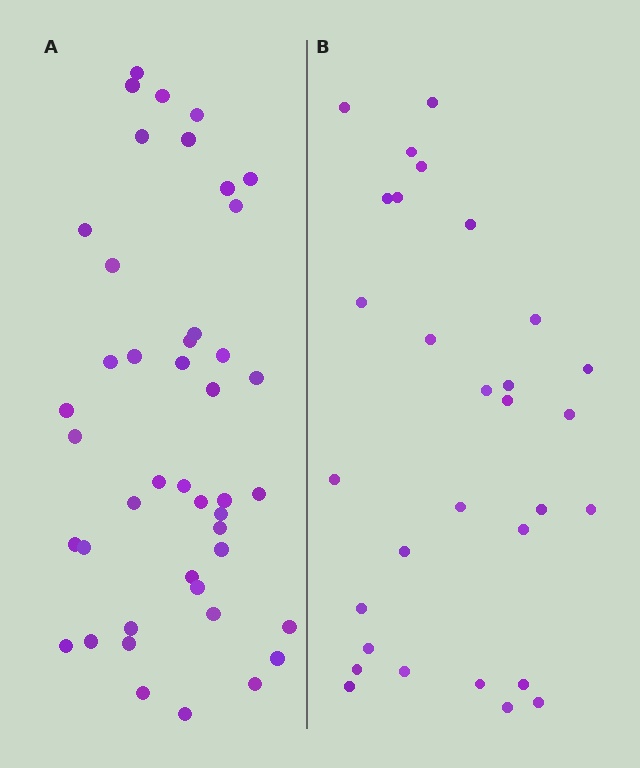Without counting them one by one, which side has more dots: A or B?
Region A (the left region) has more dots.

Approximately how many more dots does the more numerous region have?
Region A has approximately 15 more dots than region B.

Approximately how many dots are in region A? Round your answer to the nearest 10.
About 40 dots. (The exact count is 44, which rounds to 40.)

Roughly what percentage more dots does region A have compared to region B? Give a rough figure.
About 45% more.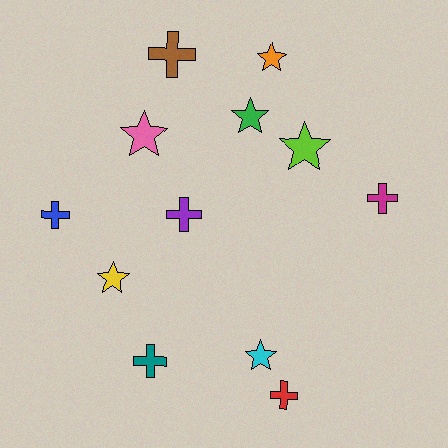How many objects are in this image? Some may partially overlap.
There are 12 objects.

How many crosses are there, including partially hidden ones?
There are 6 crosses.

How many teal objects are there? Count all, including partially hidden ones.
There is 1 teal object.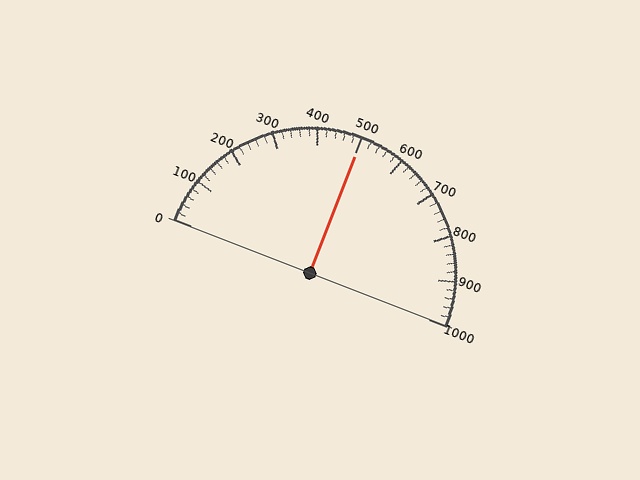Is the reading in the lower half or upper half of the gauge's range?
The reading is in the upper half of the range (0 to 1000).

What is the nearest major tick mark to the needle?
The nearest major tick mark is 500.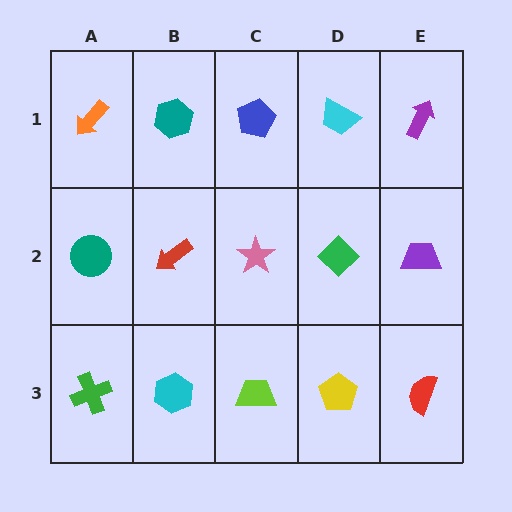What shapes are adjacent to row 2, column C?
A blue pentagon (row 1, column C), a lime trapezoid (row 3, column C), a red arrow (row 2, column B), a green diamond (row 2, column D).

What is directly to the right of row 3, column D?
A red semicircle.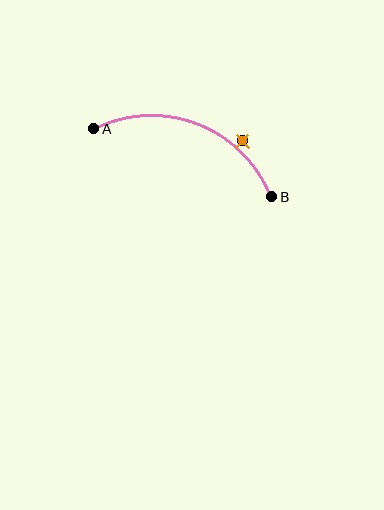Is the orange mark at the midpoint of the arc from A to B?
No — the orange mark does not lie on the arc at all. It sits slightly outside the curve.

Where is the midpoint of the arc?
The arc midpoint is the point on the curve farthest from the straight line joining A and B. It sits above that line.